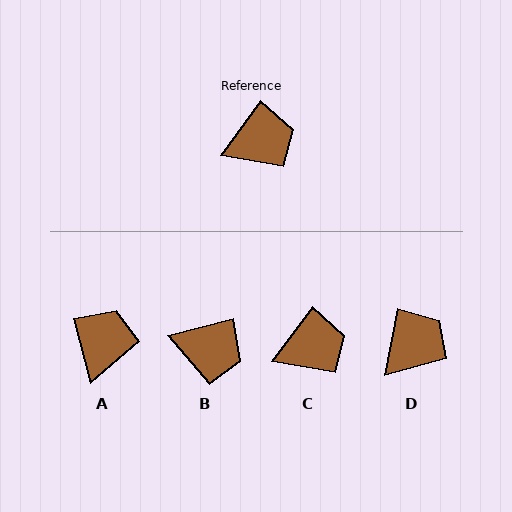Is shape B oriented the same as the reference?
No, it is off by about 39 degrees.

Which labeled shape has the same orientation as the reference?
C.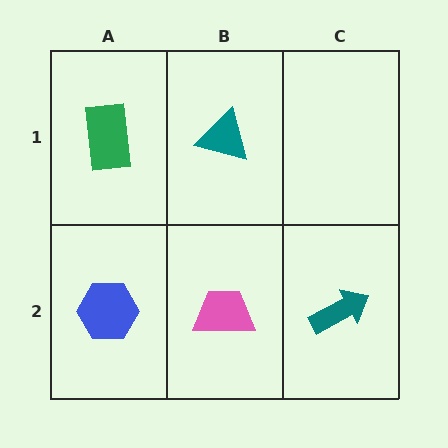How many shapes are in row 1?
2 shapes.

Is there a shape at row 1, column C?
No, that cell is empty.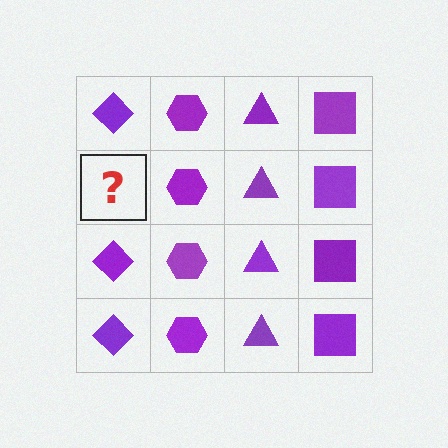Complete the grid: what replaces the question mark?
The question mark should be replaced with a purple diamond.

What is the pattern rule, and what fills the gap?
The rule is that each column has a consistent shape. The gap should be filled with a purple diamond.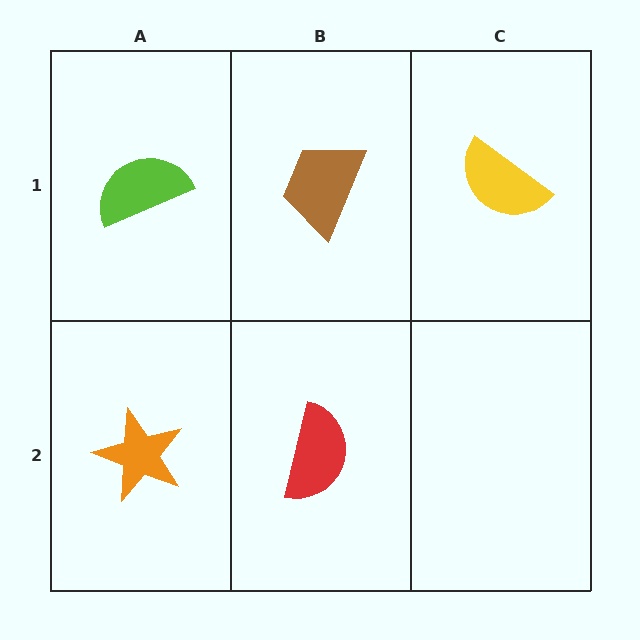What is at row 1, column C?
A yellow semicircle.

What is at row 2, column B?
A red semicircle.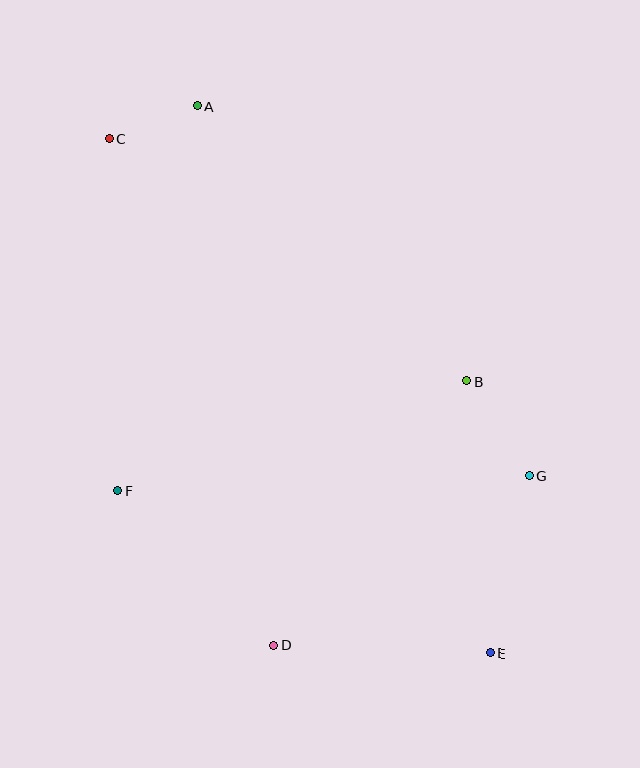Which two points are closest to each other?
Points A and C are closest to each other.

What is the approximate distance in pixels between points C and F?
The distance between C and F is approximately 352 pixels.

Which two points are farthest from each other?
Points C and E are farthest from each other.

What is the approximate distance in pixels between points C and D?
The distance between C and D is approximately 532 pixels.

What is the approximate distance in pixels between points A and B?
The distance between A and B is approximately 385 pixels.